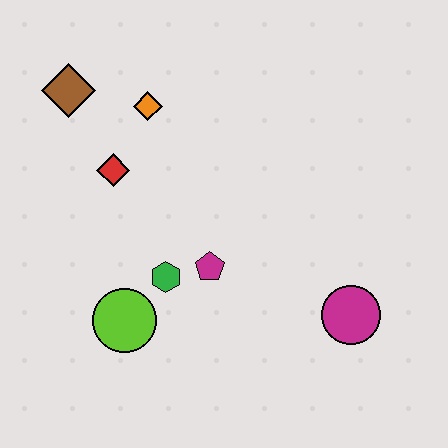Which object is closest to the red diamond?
The orange diamond is closest to the red diamond.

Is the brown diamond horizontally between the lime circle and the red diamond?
No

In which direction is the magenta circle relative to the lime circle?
The magenta circle is to the right of the lime circle.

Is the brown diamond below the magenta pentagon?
No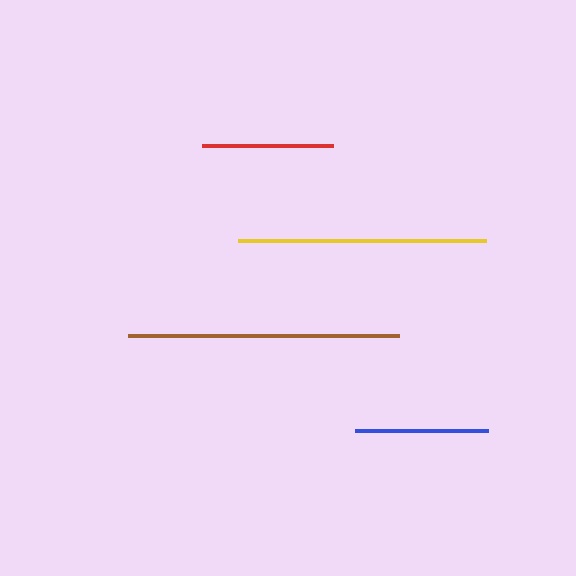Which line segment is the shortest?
The red line is the shortest at approximately 131 pixels.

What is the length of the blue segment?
The blue segment is approximately 133 pixels long.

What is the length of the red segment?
The red segment is approximately 131 pixels long.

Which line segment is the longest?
The brown line is the longest at approximately 271 pixels.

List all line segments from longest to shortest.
From longest to shortest: brown, yellow, blue, red.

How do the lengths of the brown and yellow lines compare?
The brown and yellow lines are approximately the same length.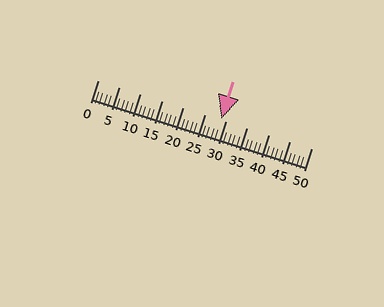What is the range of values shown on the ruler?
The ruler shows values from 0 to 50.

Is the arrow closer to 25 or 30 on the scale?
The arrow is closer to 30.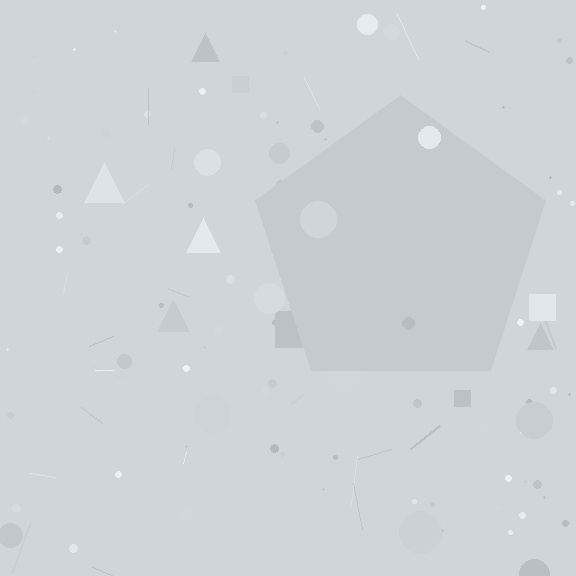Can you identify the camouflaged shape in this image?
The camouflaged shape is a pentagon.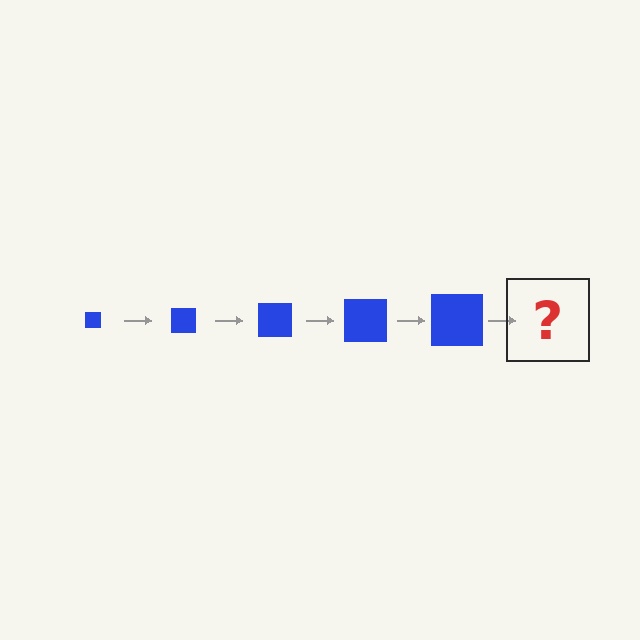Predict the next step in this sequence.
The next step is a blue square, larger than the previous one.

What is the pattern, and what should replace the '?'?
The pattern is that the square gets progressively larger each step. The '?' should be a blue square, larger than the previous one.